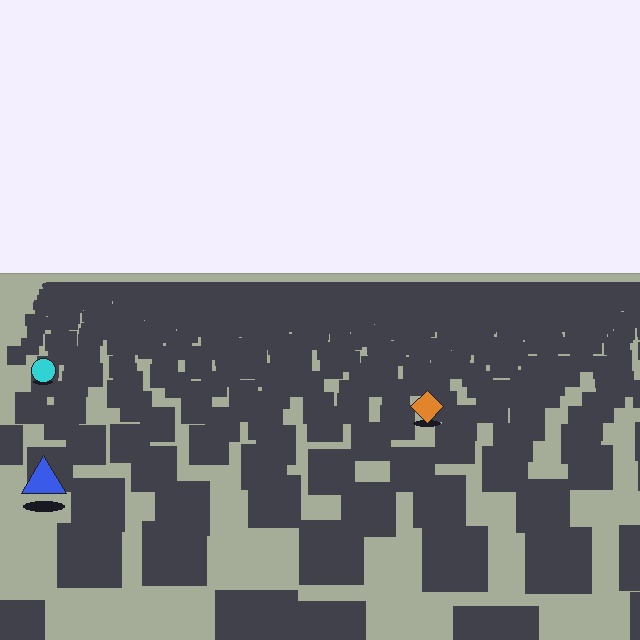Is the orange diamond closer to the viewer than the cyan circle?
Yes. The orange diamond is closer — you can tell from the texture gradient: the ground texture is coarser near it.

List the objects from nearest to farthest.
From nearest to farthest: the blue triangle, the orange diamond, the cyan circle.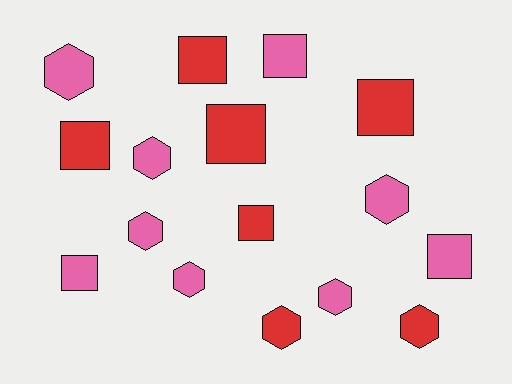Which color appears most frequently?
Pink, with 9 objects.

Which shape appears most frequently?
Square, with 8 objects.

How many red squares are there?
There are 5 red squares.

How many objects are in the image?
There are 16 objects.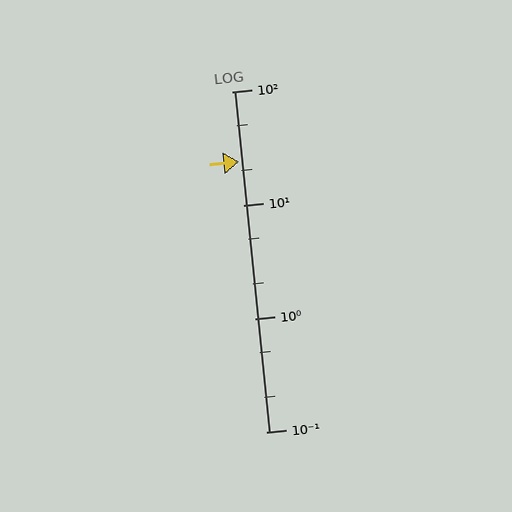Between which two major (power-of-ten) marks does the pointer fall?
The pointer is between 10 and 100.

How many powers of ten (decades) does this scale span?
The scale spans 3 decades, from 0.1 to 100.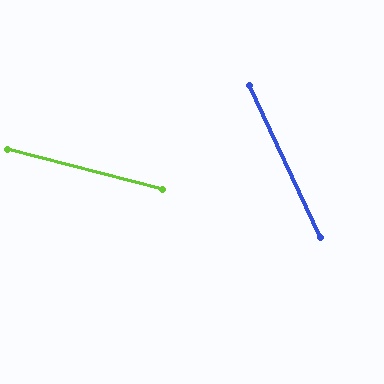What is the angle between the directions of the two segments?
Approximately 51 degrees.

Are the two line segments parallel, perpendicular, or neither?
Neither parallel nor perpendicular — they differ by about 51°.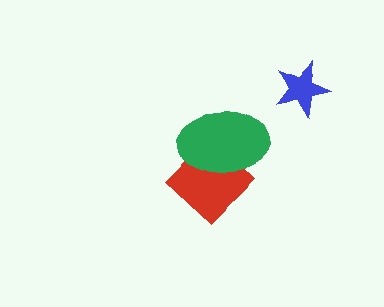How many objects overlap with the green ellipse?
1 object overlaps with the green ellipse.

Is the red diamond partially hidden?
Yes, it is partially covered by another shape.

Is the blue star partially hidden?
No, no other shape covers it.